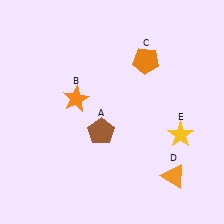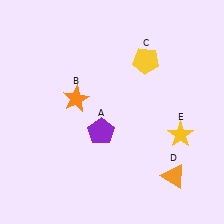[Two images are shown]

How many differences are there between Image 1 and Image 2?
There are 2 differences between the two images.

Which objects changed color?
A changed from brown to purple. C changed from orange to yellow.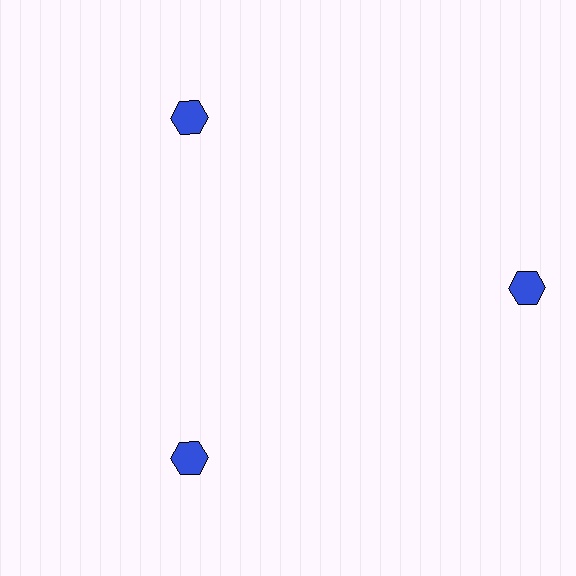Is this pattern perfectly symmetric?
No. The 3 blue hexagons are arranged in a ring, but one element near the 3 o'clock position is pushed outward from the center, breaking the 3-fold rotational symmetry.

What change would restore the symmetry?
The symmetry would be restored by moving it inward, back onto the ring so that all 3 hexagons sit at equal angles and equal distance from the center.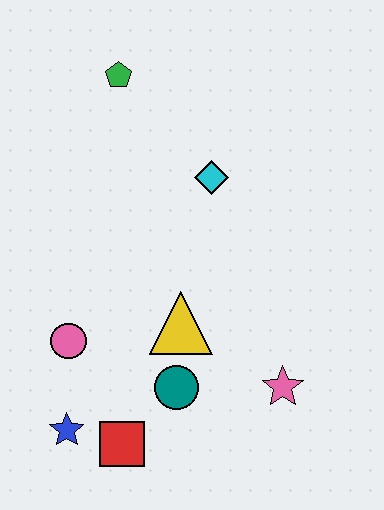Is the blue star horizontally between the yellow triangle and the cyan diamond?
No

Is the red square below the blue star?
Yes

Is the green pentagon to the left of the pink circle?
No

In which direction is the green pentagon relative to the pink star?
The green pentagon is above the pink star.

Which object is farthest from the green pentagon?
The red square is farthest from the green pentagon.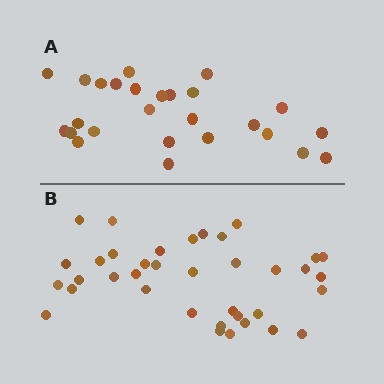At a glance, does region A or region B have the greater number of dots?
Region B (the bottom region) has more dots.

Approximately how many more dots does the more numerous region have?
Region B has roughly 12 or so more dots than region A.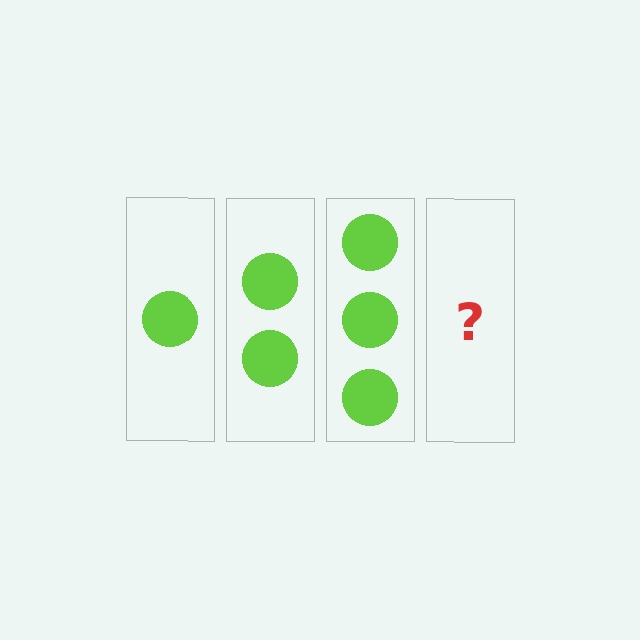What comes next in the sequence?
The next element should be 4 circles.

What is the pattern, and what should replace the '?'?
The pattern is that each step adds one more circle. The '?' should be 4 circles.